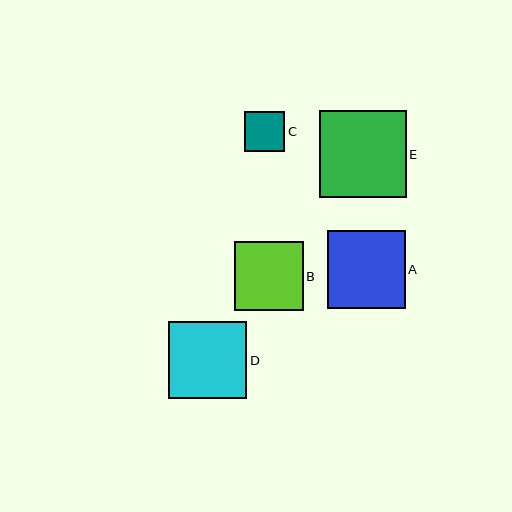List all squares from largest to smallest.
From largest to smallest: E, D, A, B, C.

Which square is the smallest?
Square C is the smallest with a size of approximately 40 pixels.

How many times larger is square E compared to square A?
Square E is approximately 1.1 times the size of square A.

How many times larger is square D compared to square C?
Square D is approximately 2.0 times the size of square C.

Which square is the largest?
Square E is the largest with a size of approximately 87 pixels.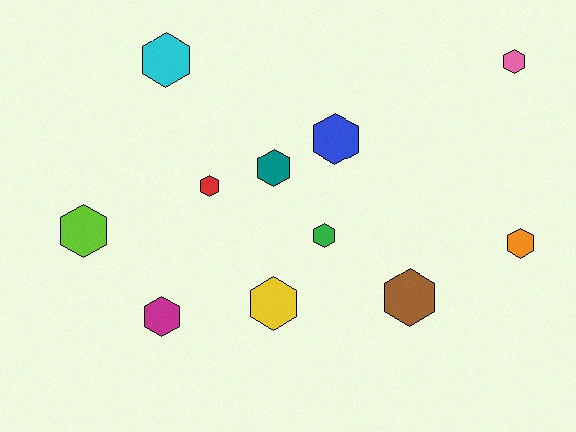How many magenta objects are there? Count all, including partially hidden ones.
There is 1 magenta object.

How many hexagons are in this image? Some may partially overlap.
There are 11 hexagons.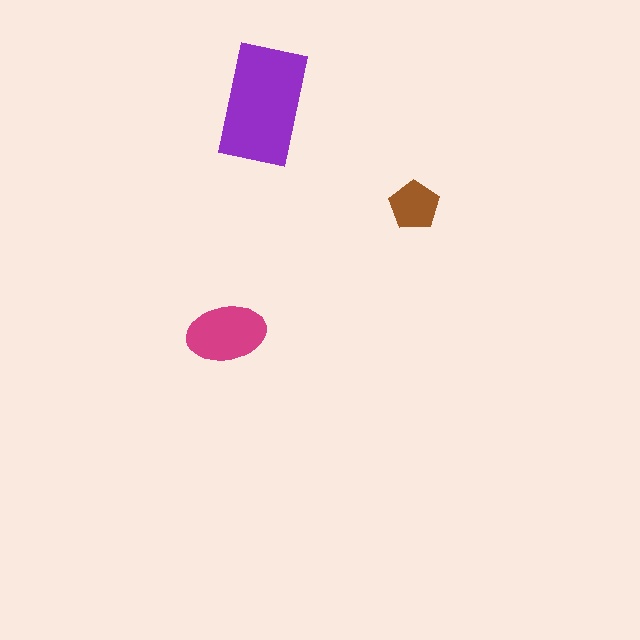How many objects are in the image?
There are 3 objects in the image.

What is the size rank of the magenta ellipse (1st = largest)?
2nd.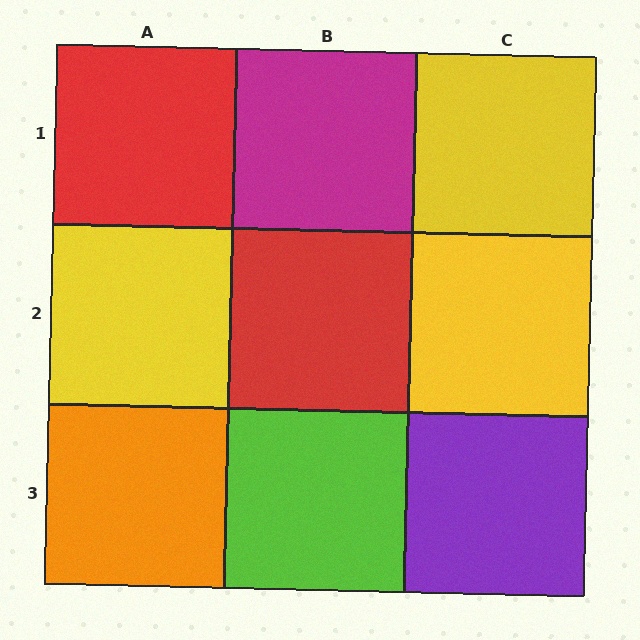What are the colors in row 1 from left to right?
Red, magenta, yellow.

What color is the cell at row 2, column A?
Yellow.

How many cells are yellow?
3 cells are yellow.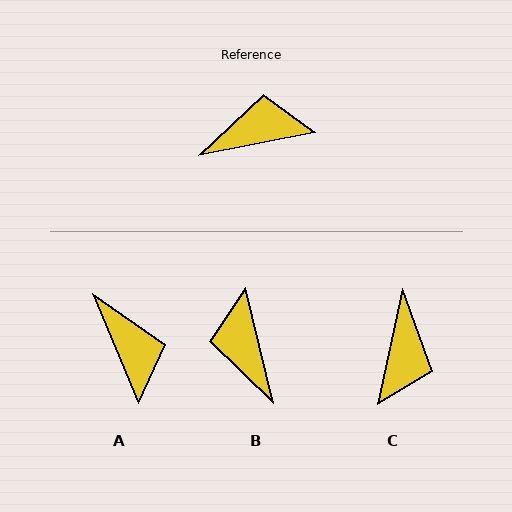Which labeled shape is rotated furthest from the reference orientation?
C, about 113 degrees away.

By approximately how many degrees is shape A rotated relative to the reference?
Approximately 78 degrees clockwise.